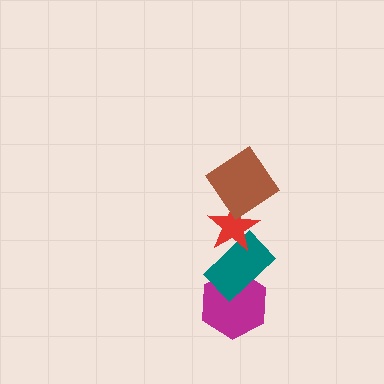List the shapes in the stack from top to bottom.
From top to bottom: the brown diamond, the red star, the teal rectangle, the magenta hexagon.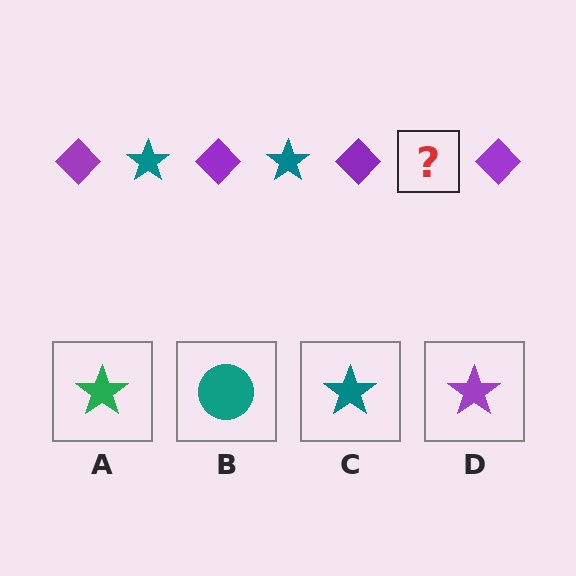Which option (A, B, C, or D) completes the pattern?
C.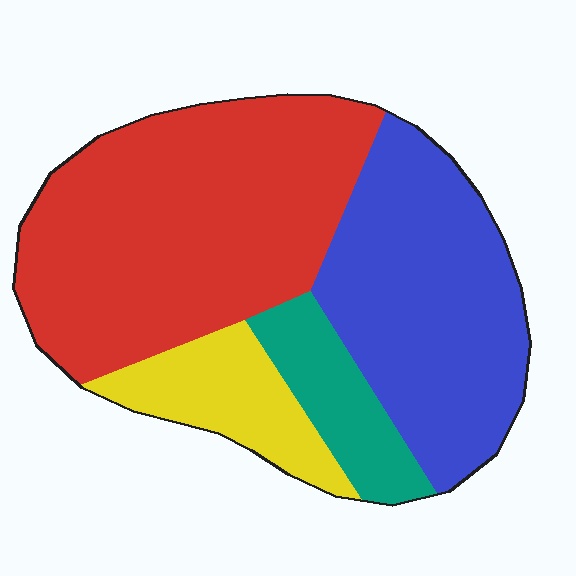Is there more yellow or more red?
Red.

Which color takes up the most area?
Red, at roughly 45%.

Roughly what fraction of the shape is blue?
Blue takes up about one third (1/3) of the shape.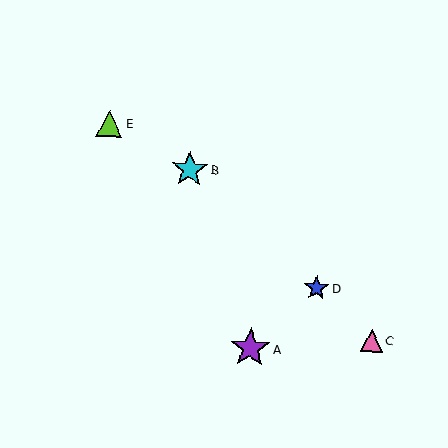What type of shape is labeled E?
Shape E is a lime triangle.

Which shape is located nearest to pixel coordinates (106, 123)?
The lime triangle (labeled E) at (109, 124) is nearest to that location.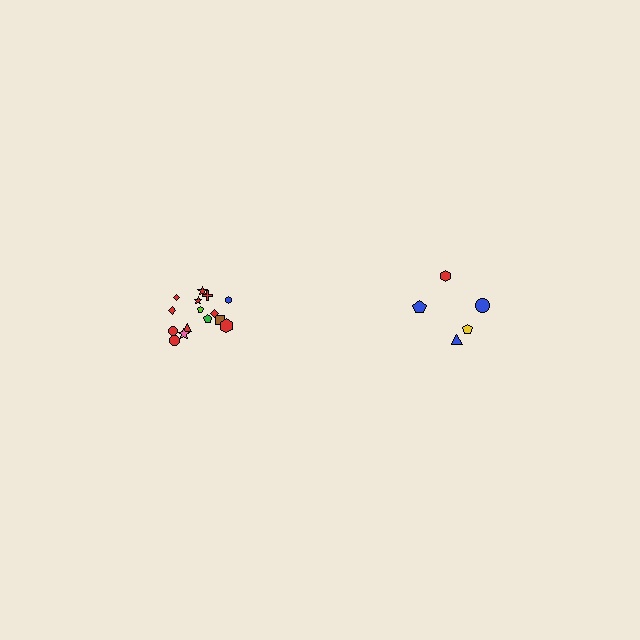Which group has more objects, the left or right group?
The left group.